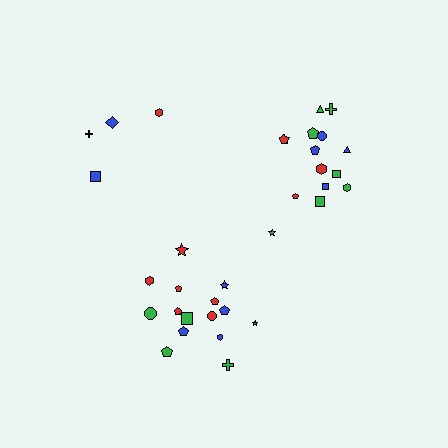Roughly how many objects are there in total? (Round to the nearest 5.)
Roughly 35 objects in total.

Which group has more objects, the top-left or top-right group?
The top-right group.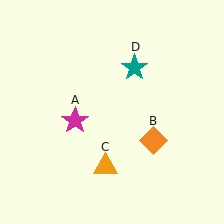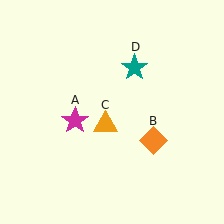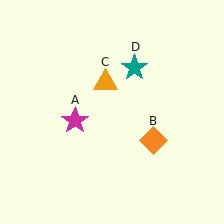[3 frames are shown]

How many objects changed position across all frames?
1 object changed position: orange triangle (object C).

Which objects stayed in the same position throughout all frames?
Magenta star (object A) and orange diamond (object B) and teal star (object D) remained stationary.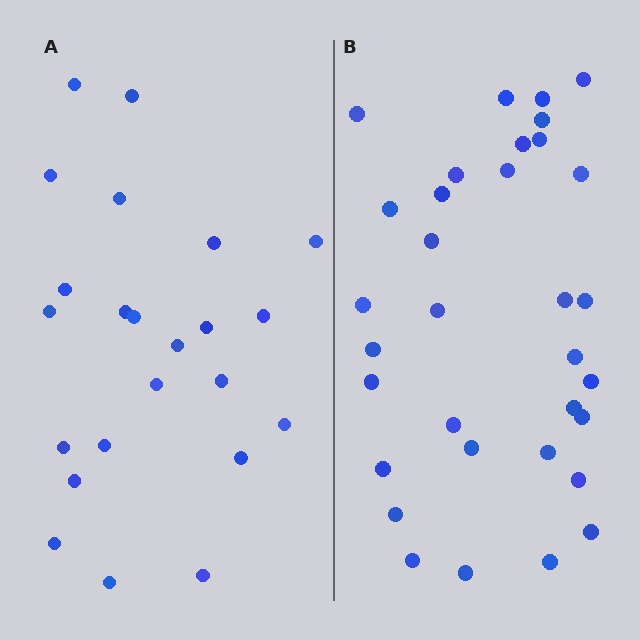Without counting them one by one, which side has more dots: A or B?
Region B (the right region) has more dots.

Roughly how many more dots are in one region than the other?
Region B has roughly 10 or so more dots than region A.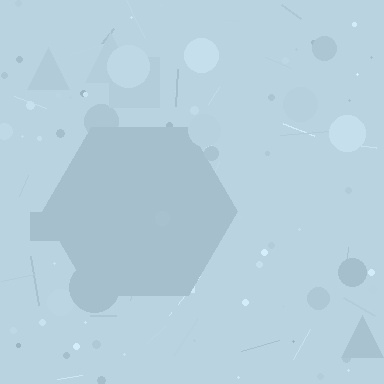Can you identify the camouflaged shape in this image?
The camouflaged shape is a hexagon.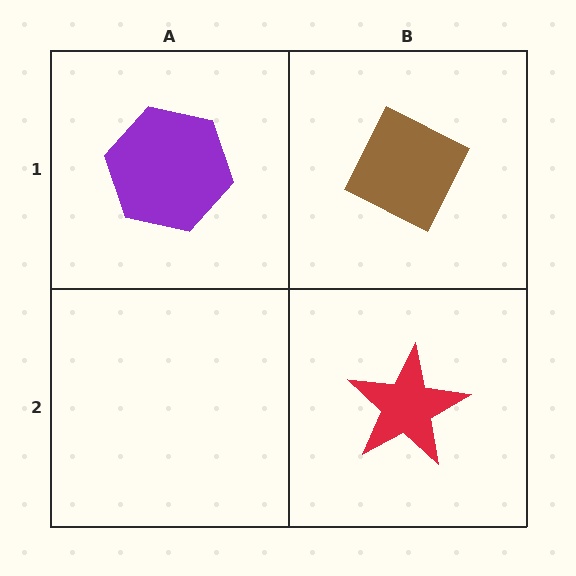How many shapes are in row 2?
1 shape.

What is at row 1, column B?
A brown diamond.